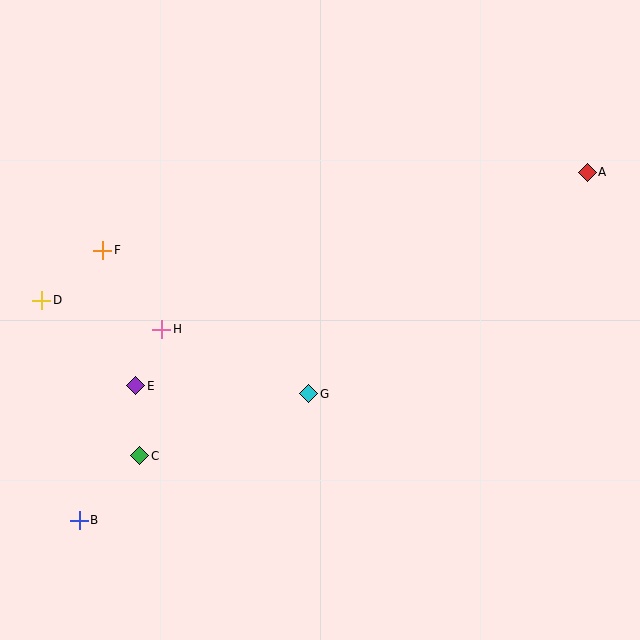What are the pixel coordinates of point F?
Point F is at (103, 250).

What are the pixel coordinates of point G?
Point G is at (309, 394).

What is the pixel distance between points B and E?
The distance between B and E is 146 pixels.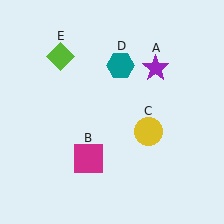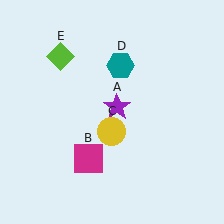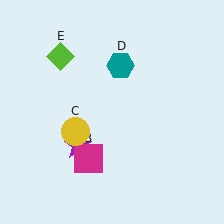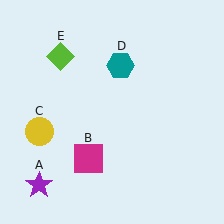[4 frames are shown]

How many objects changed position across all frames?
2 objects changed position: purple star (object A), yellow circle (object C).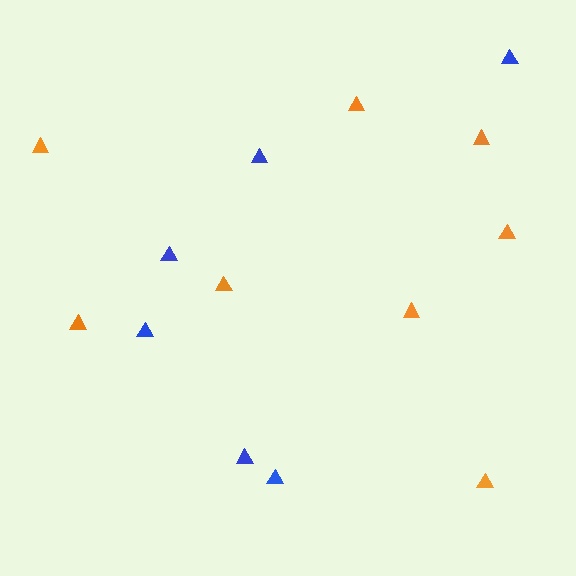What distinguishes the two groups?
There are 2 groups: one group of blue triangles (6) and one group of orange triangles (8).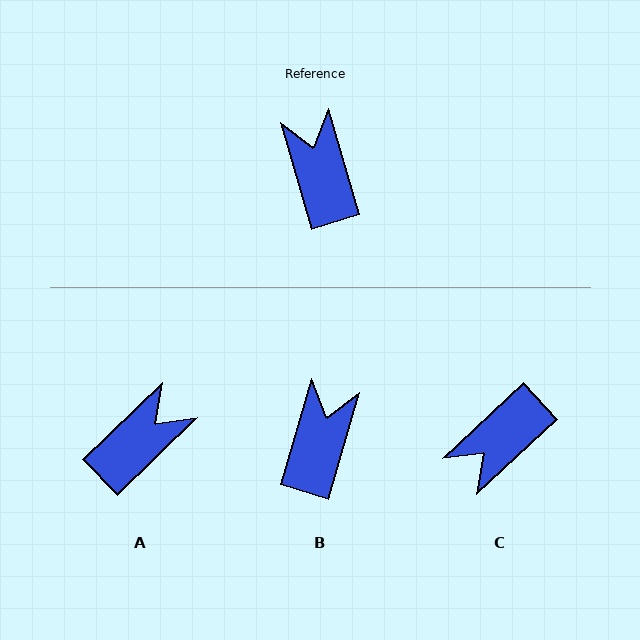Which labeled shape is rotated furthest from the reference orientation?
C, about 116 degrees away.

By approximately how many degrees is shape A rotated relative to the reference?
Approximately 62 degrees clockwise.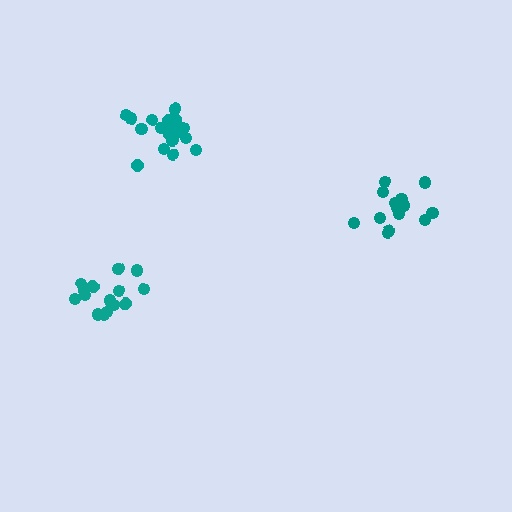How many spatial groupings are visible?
There are 3 spatial groupings.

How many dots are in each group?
Group 1: 15 dots, Group 2: 19 dots, Group 3: 15 dots (49 total).